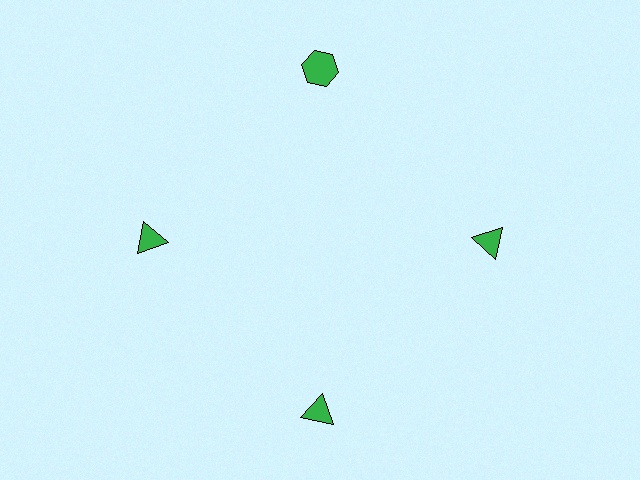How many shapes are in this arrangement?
There are 4 shapes arranged in a ring pattern.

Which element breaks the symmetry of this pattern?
The green hexagon at roughly the 12 o'clock position breaks the symmetry. All other shapes are green triangles.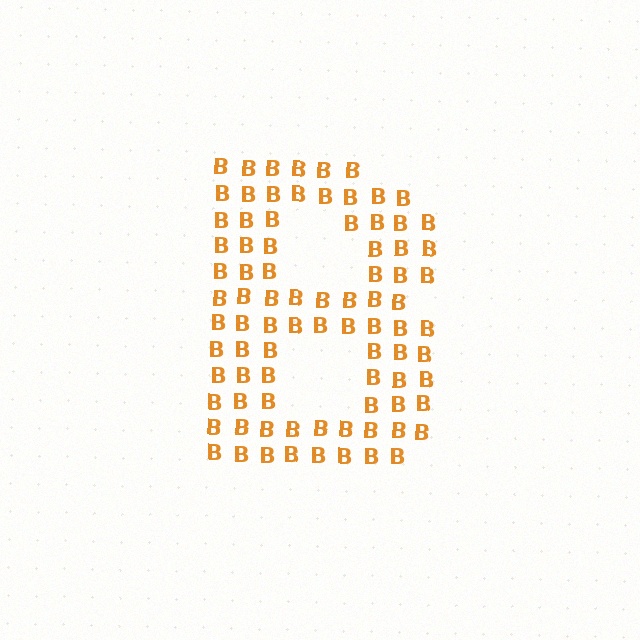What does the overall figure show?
The overall figure shows the letter B.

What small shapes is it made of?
It is made of small letter B's.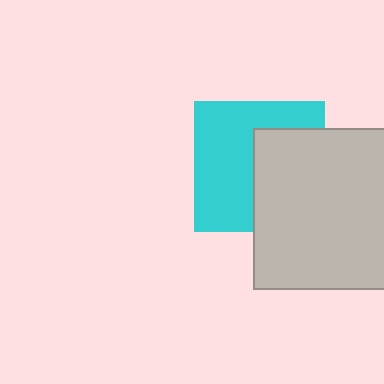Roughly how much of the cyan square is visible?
About half of it is visible (roughly 56%).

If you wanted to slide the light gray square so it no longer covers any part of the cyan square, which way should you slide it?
Slide it right — that is the most direct way to separate the two shapes.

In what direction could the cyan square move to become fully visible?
The cyan square could move left. That would shift it out from behind the light gray square entirely.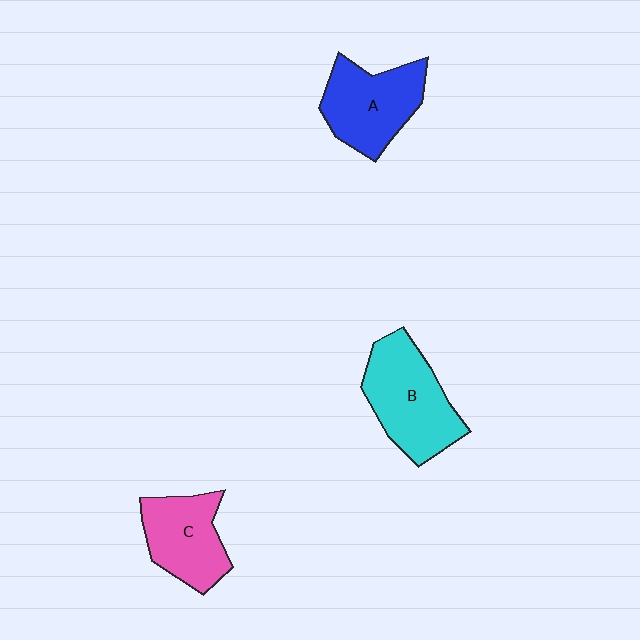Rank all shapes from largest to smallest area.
From largest to smallest: B (cyan), A (blue), C (pink).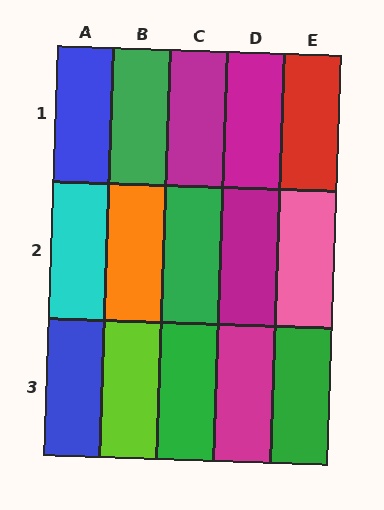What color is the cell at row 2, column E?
Pink.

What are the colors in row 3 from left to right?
Blue, lime, green, magenta, green.